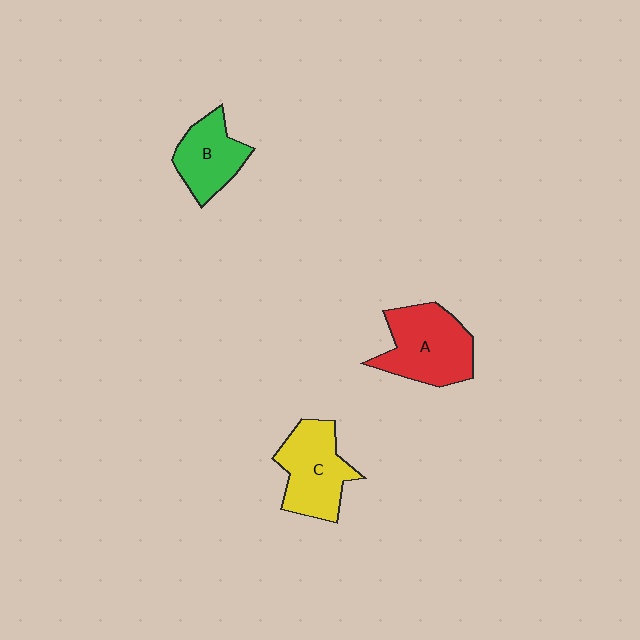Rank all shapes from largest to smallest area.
From largest to smallest: A (red), C (yellow), B (green).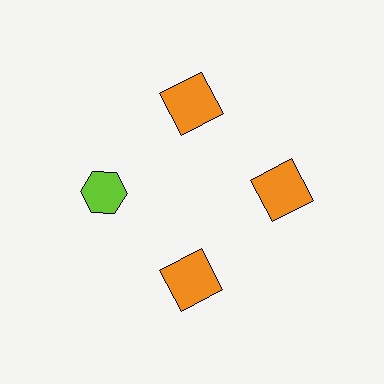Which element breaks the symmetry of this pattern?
The lime hexagon at roughly the 9 o'clock position breaks the symmetry. All other shapes are orange squares.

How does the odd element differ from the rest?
It differs in both color (lime instead of orange) and shape (hexagon instead of square).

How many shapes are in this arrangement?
There are 4 shapes arranged in a ring pattern.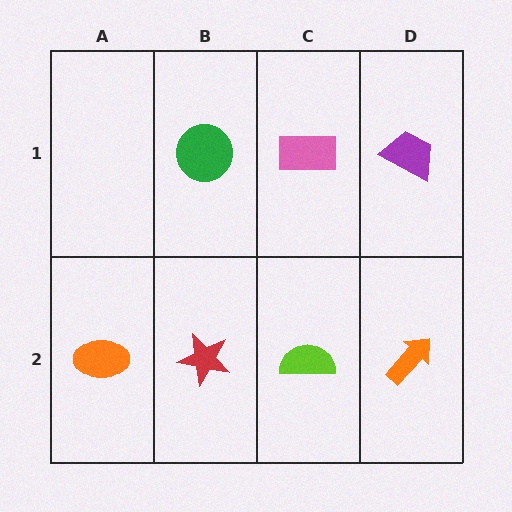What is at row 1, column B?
A green circle.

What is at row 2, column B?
A red star.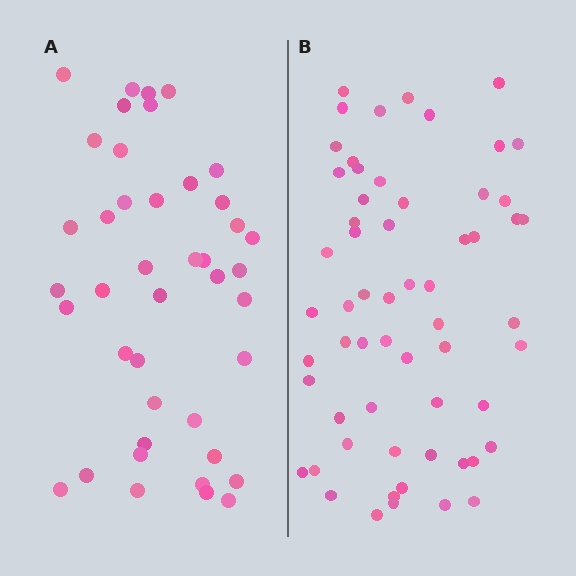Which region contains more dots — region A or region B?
Region B (the right region) has more dots.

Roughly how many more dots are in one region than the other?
Region B has approximately 20 more dots than region A.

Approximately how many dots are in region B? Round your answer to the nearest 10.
About 60 dots.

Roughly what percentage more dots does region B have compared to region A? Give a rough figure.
About 45% more.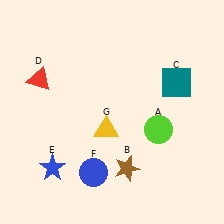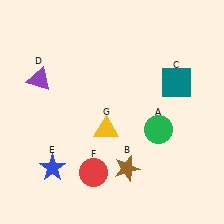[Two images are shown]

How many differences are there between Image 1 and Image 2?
There are 3 differences between the two images.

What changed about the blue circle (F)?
In Image 1, F is blue. In Image 2, it changed to red.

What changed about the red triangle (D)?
In Image 1, D is red. In Image 2, it changed to purple.